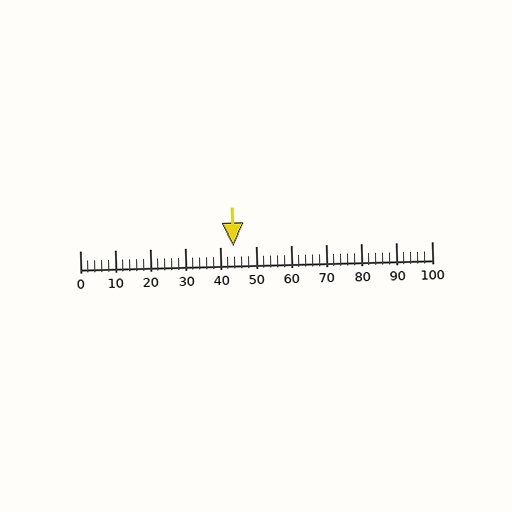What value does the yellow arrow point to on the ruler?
The yellow arrow points to approximately 44.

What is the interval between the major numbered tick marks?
The major tick marks are spaced 10 units apart.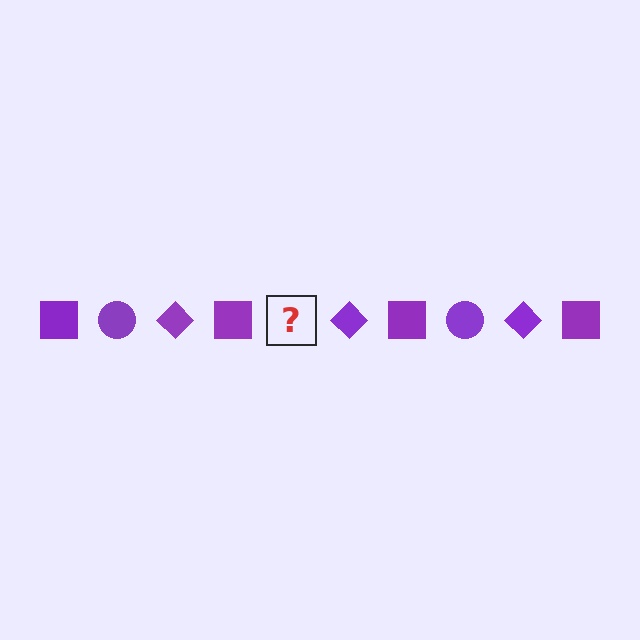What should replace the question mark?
The question mark should be replaced with a purple circle.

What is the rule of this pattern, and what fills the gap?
The rule is that the pattern cycles through square, circle, diamond shapes in purple. The gap should be filled with a purple circle.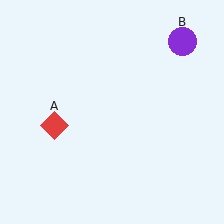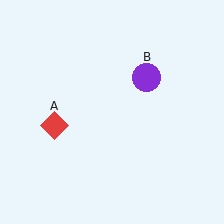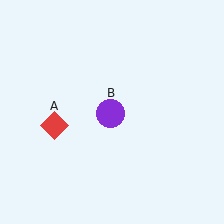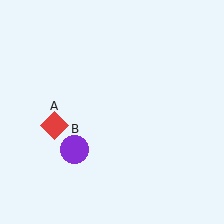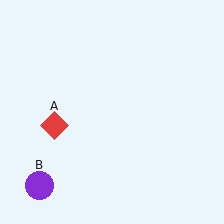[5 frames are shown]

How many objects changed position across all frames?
1 object changed position: purple circle (object B).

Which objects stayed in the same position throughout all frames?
Red diamond (object A) remained stationary.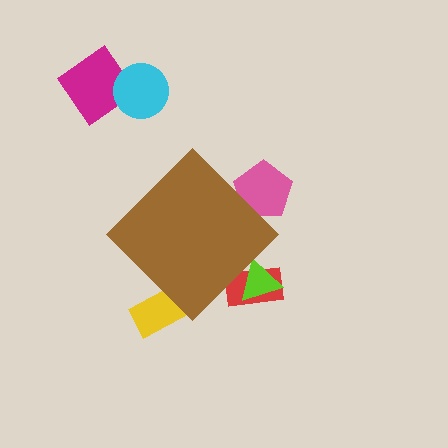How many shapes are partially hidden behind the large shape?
4 shapes are partially hidden.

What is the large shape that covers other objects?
A brown diamond.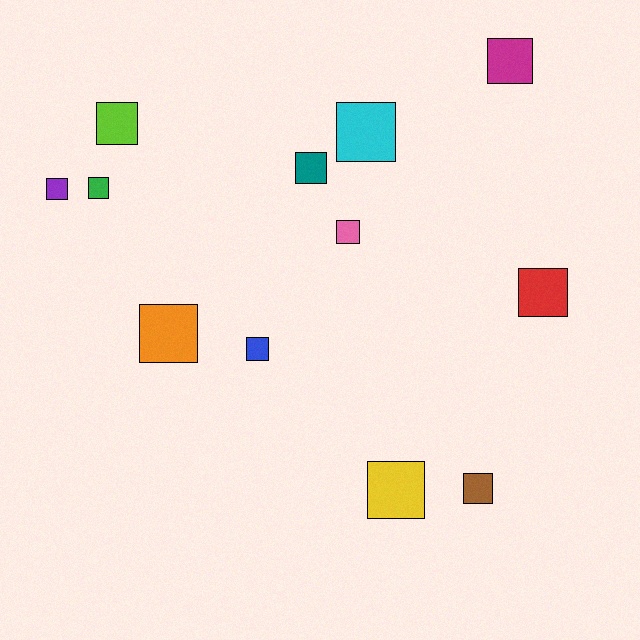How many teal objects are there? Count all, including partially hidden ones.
There is 1 teal object.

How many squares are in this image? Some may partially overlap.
There are 12 squares.